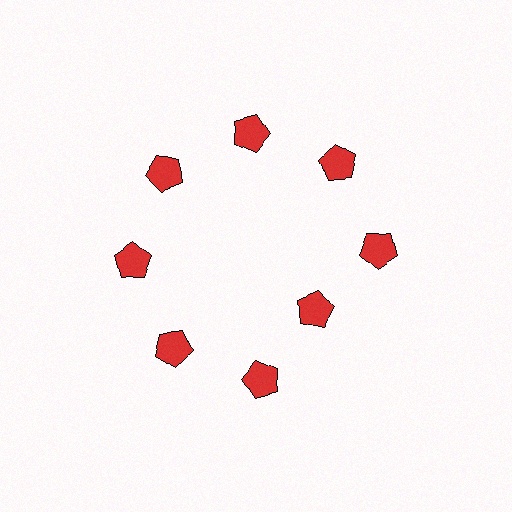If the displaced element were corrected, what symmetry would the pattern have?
It would have 8-fold rotational symmetry — the pattern would map onto itself every 45 degrees.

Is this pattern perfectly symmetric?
No. The 8 red pentagons are arranged in a ring, but one element near the 4 o'clock position is pulled inward toward the center, breaking the 8-fold rotational symmetry.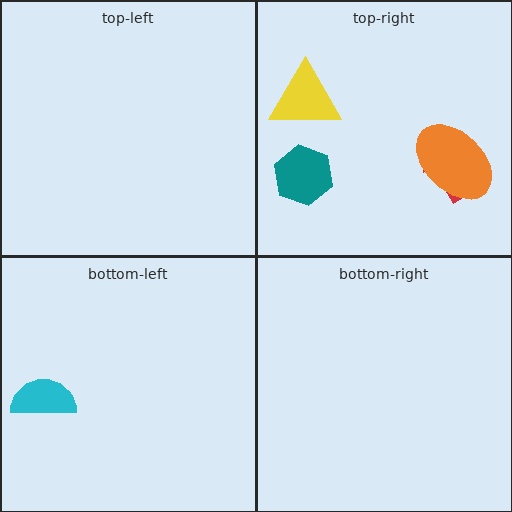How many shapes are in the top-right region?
4.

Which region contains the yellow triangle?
The top-right region.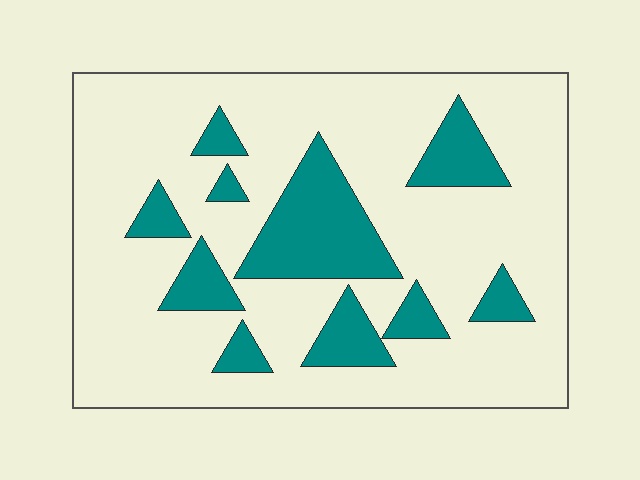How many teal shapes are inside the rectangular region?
10.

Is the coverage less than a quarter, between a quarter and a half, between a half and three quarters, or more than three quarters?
Less than a quarter.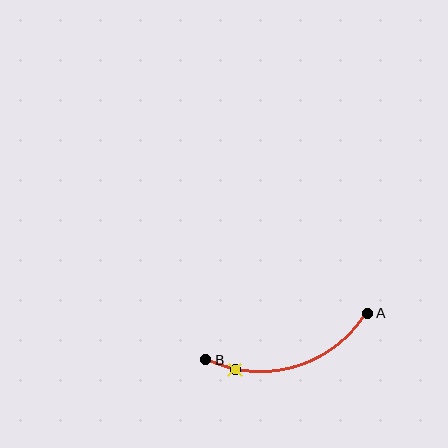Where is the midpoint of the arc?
The arc midpoint is the point on the curve farthest from the straight line joining A and B. It sits below that line.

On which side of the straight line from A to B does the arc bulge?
The arc bulges below the straight line connecting A and B.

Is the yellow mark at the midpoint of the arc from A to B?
No. The yellow mark lies on the arc but is closer to endpoint B. The arc midpoint would be at the point on the curve equidistant along the arc from both A and B.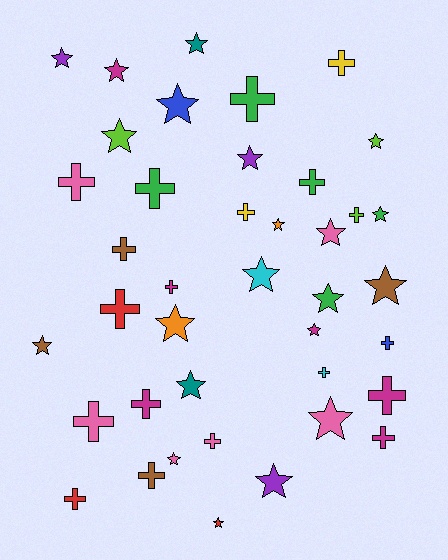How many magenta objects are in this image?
There are 6 magenta objects.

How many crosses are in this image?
There are 19 crosses.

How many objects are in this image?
There are 40 objects.